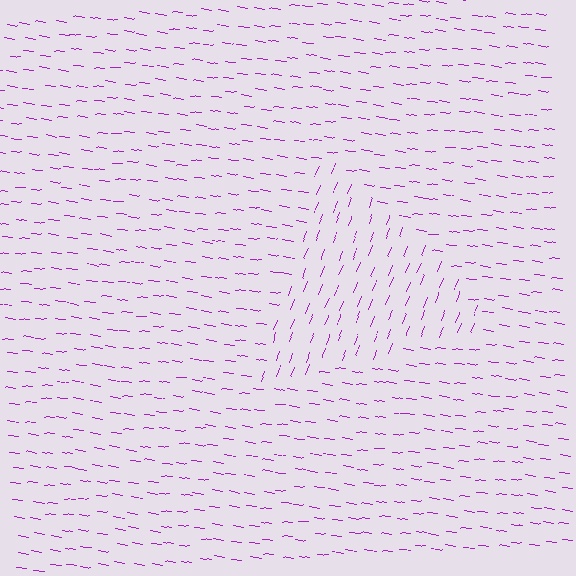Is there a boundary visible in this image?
Yes, there is a texture boundary formed by a change in line orientation.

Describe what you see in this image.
The image is filled with small purple line segments. A triangle region in the image has lines oriented differently from the surrounding lines, creating a visible texture boundary.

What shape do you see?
I see a triangle.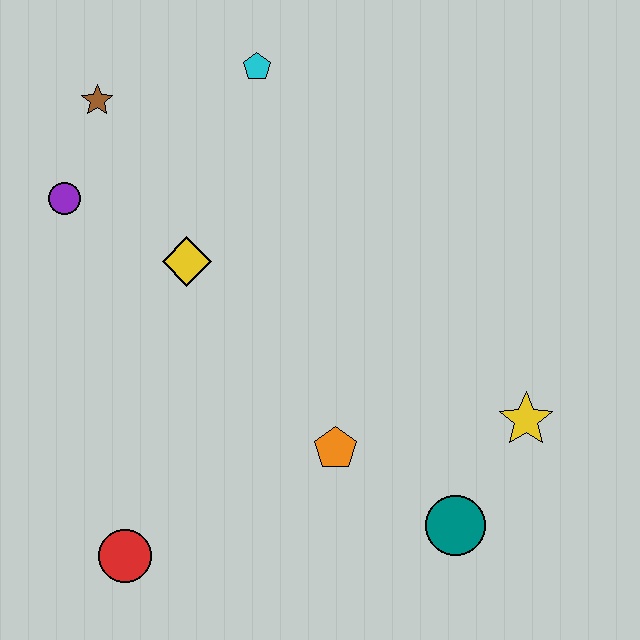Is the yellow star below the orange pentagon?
No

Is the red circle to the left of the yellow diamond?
Yes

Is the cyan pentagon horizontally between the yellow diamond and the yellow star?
Yes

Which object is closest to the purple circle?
The brown star is closest to the purple circle.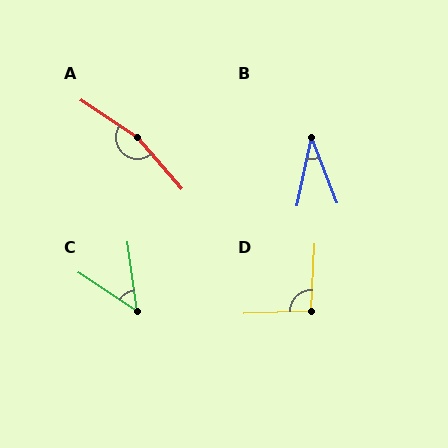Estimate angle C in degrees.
Approximately 49 degrees.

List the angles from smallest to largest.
B (33°), C (49°), D (95°), A (164°).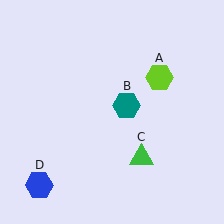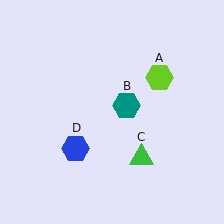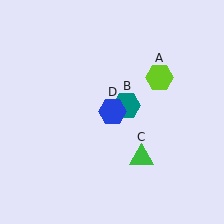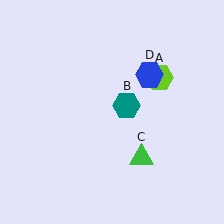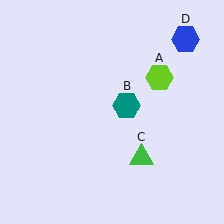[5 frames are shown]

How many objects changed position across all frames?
1 object changed position: blue hexagon (object D).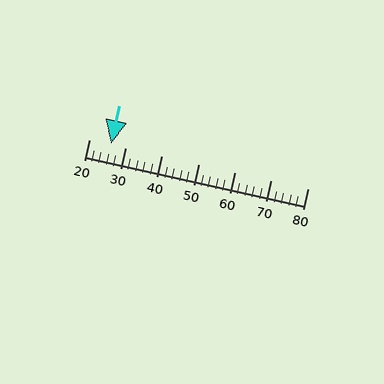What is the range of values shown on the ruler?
The ruler shows values from 20 to 80.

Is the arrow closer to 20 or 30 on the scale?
The arrow is closer to 30.